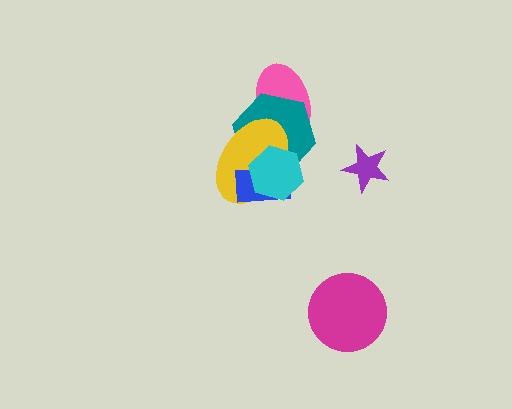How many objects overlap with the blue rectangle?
3 objects overlap with the blue rectangle.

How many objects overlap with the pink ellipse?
2 objects overlap with the pink ellipse.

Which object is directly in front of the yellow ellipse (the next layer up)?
The blue rectangle is directly in front of the yellow ellipse.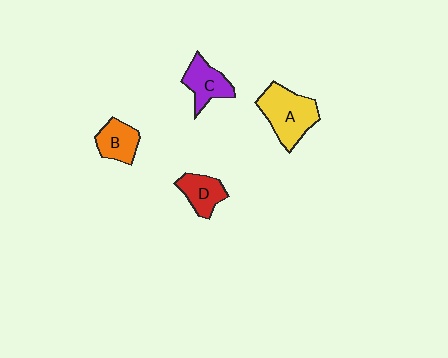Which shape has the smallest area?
Shape D (red).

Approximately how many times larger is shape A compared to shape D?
Approximately 1.7 times.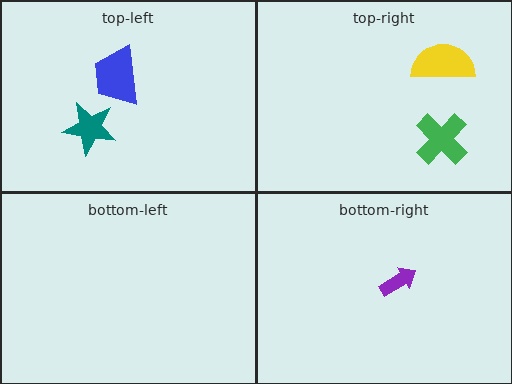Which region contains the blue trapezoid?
The top-left region.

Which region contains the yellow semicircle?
The top-right region.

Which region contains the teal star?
The top-left region.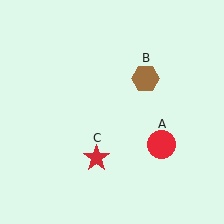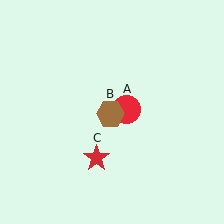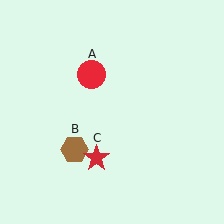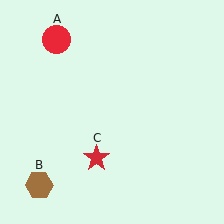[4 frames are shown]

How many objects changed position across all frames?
2 objects changed position: red circle (object A), brown hexagon (object B).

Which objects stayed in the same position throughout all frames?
Red star (object C) remained stationary.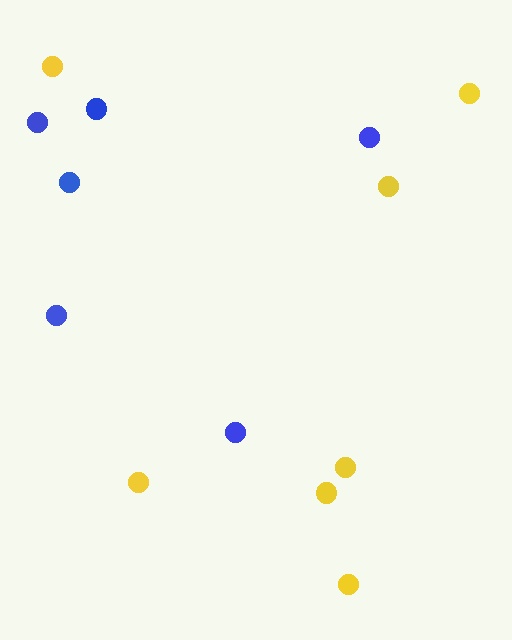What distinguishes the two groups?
There are 2 groups: one group of blue circles (6) and one group of yellow circles (7).